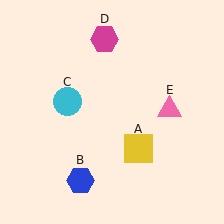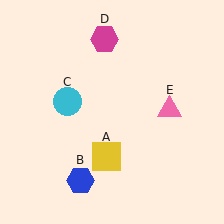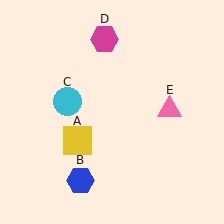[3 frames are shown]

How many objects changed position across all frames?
1 object changed position: yellow square (object A).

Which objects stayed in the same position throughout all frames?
Blue hexagon (object B) and cyan circle (object C) and magenta hexagon (object D) and pink triangle (object E) remained stationary.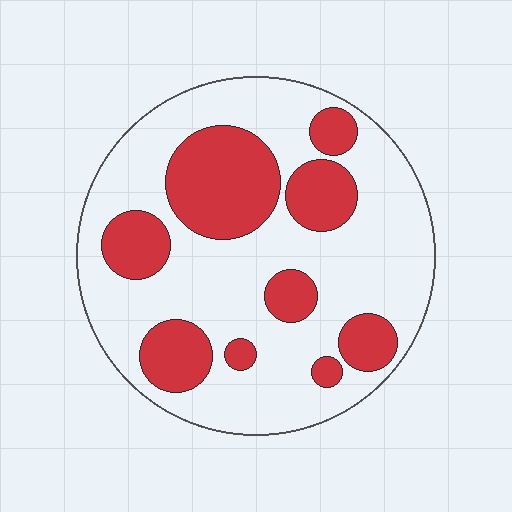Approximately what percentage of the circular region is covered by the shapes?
Approximately 30%.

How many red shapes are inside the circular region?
9.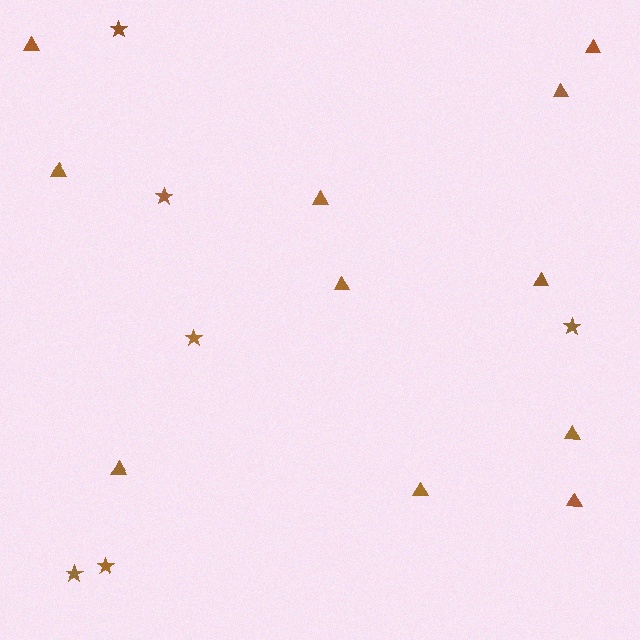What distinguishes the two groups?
There are 2 groups: one group of triangles (11) and one group of stars (6).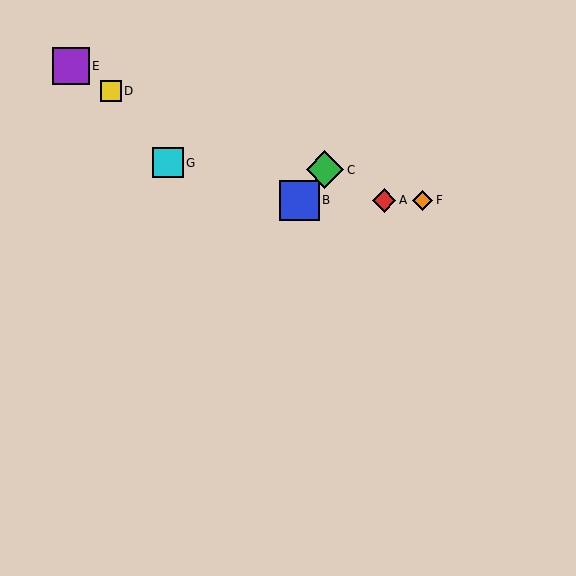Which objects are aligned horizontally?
Objects A, B, F are aligned horizontally.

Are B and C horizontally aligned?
No, B is at y≈200 and C is at y≈170.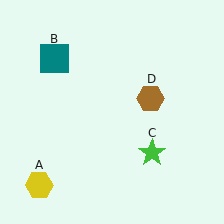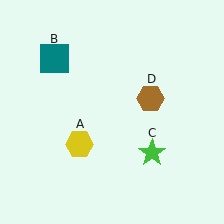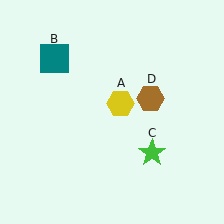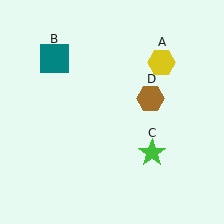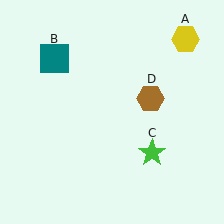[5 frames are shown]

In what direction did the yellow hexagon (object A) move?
The yellow hexagon (object A) moved up and to the right.